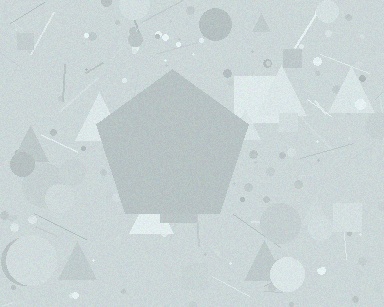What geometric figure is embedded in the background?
A pentagon is embedded in the background.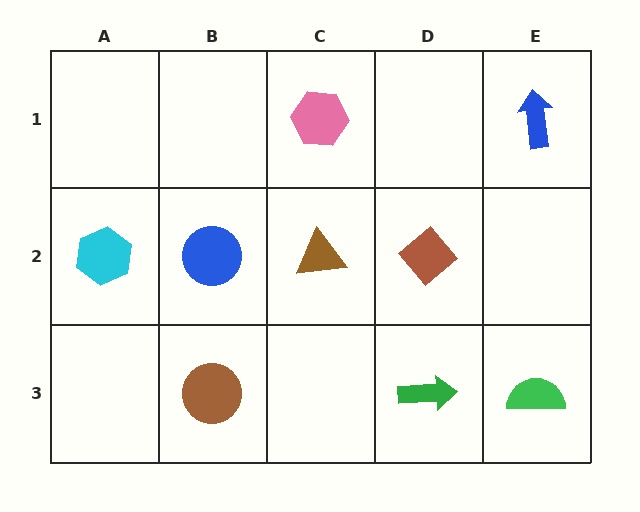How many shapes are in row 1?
2 shapes.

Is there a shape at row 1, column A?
No, that cell is empty.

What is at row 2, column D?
A brown diamond.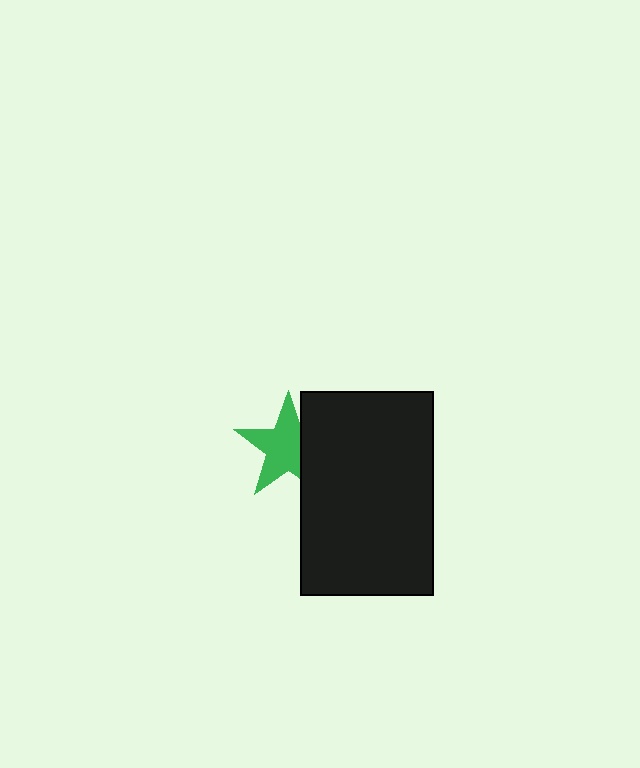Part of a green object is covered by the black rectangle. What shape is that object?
It is a star.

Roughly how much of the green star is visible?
Most of it is visible (roughly 69%).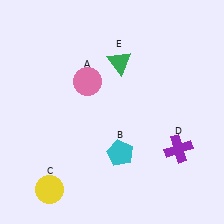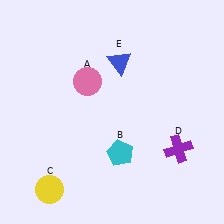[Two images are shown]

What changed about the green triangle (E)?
In Image 1, E is green. In Image 2, it changed to blue.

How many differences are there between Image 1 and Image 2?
There is 1 difference between the two images.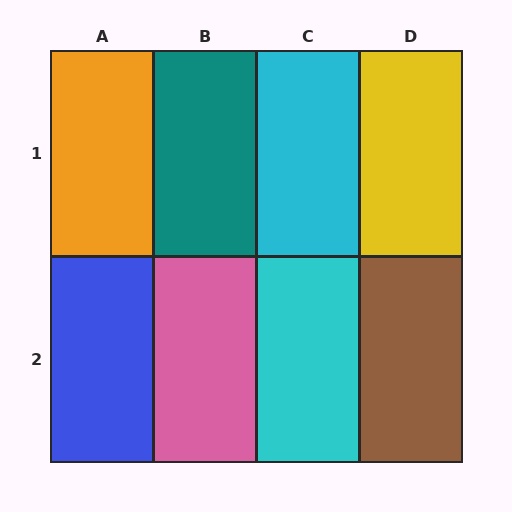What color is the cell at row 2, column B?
Pink.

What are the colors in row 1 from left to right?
Orange, teal, cyan, yellow.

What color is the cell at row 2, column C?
Cyan.